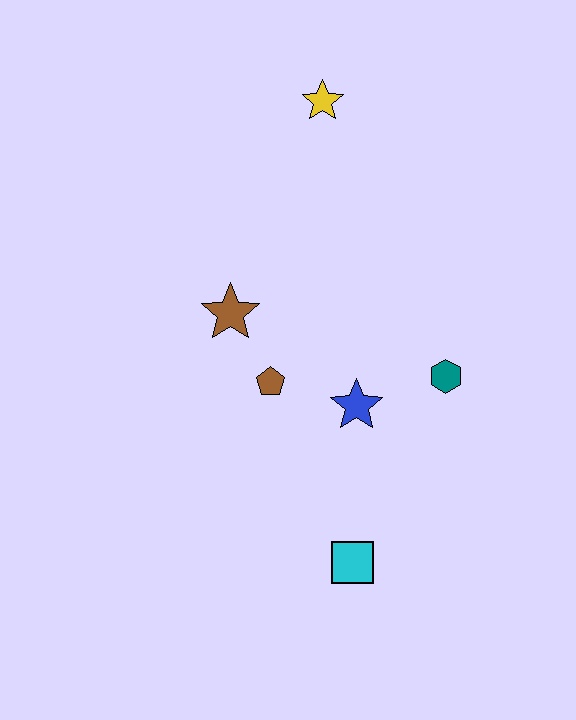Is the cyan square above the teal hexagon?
No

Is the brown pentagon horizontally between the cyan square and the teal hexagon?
No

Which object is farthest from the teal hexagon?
The yellow star is farthest from the teal hexagon.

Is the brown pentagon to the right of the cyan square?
No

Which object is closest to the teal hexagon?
The blue star is closest to the teal hexagon.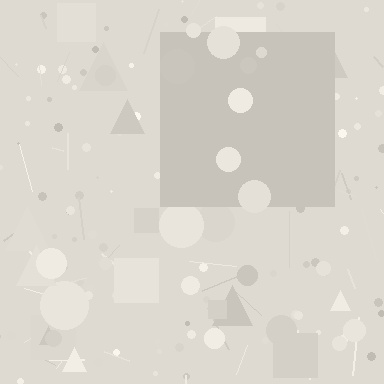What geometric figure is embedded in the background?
A square is embedded in the background.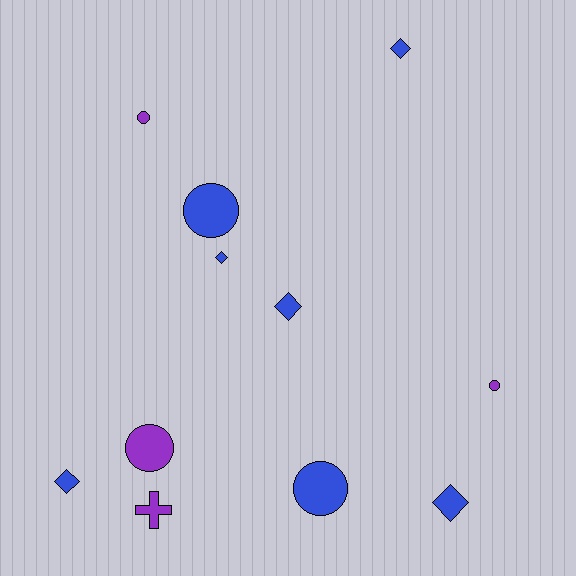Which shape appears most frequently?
Circle, with 5 objects.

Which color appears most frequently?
Blue, with 7 objects.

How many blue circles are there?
There are 2 blue circles.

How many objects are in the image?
There are 11 objects.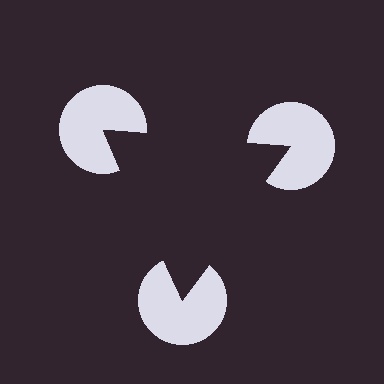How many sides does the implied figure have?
3 sides.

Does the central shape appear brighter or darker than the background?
It typically appears slightly darker than the background, even though no actual brightness change is drawn.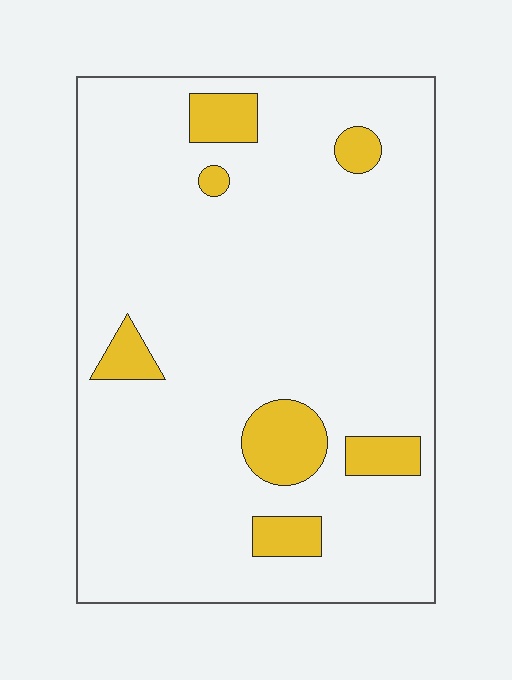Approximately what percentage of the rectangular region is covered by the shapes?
Approximately 10%.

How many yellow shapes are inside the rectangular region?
7.